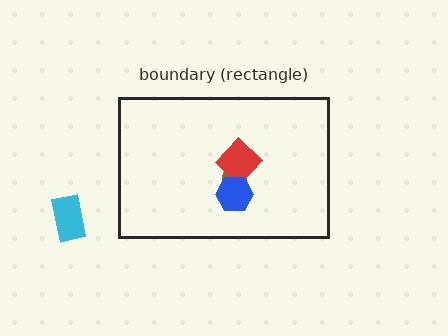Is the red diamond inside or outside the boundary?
Inside.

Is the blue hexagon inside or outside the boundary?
Inside.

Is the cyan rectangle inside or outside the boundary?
Outside.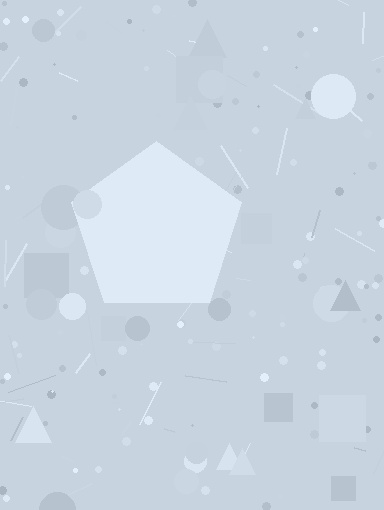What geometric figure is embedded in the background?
A pentagon is embedded in the background.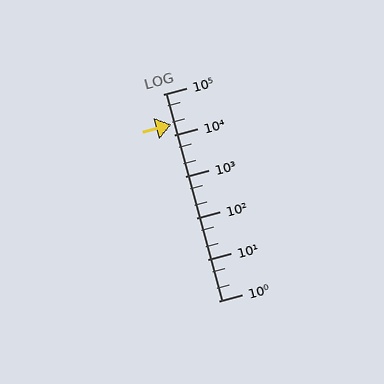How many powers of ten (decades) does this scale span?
The scale spans 5 decades, from 1 to 100000.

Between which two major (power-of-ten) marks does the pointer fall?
The pointer is between 10000 and 100000.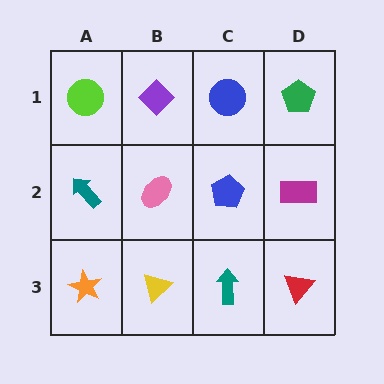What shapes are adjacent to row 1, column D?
A magenta rectangle (row 2, column D), a blue circle (row 1, column C).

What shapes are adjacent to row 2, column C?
A blue circle (row 1, column C), a teal arrow (row 3, column C), a pink ellipse (row 2, column B), a magenta rectangle (row 2, column D).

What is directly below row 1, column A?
A teal arrow.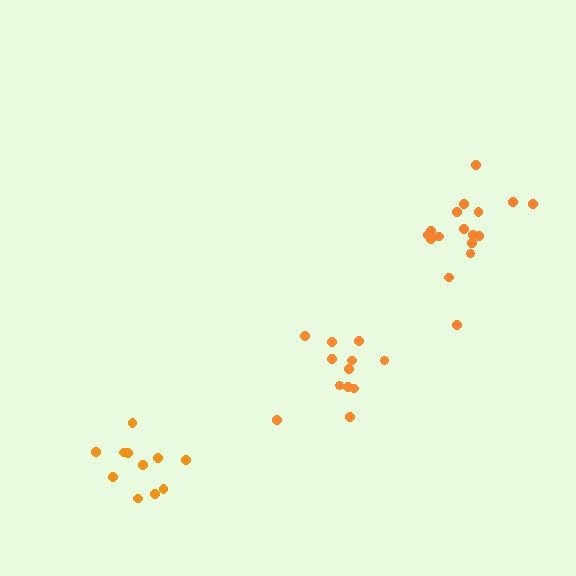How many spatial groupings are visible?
There are 3 spatial groupings.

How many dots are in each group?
Group 1: 17 dots, Group 2: 12 dots, Group 3: 11 dots (40 total).